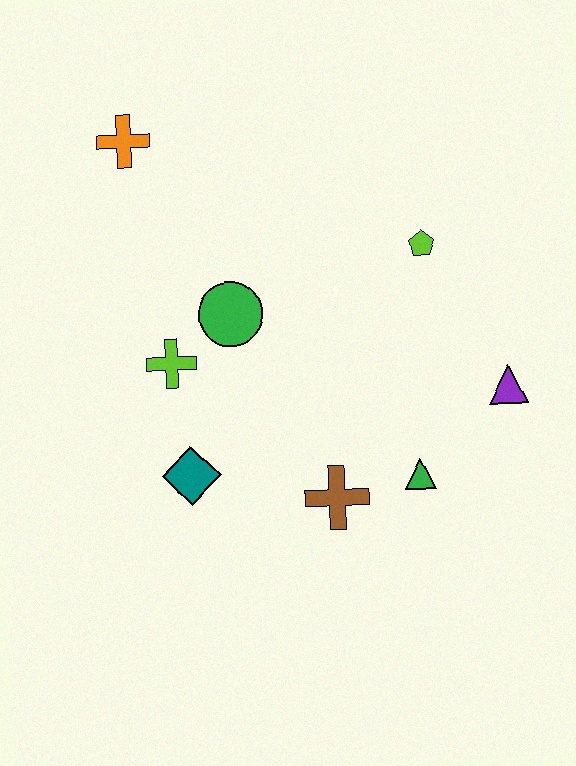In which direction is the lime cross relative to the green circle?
The lime cross is to the left of the green circle.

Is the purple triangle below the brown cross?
No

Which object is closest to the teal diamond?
The lime cross is closest to the teal diamond.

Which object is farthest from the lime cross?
The purple triangle is farthest from the lime cross.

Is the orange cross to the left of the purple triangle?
Yes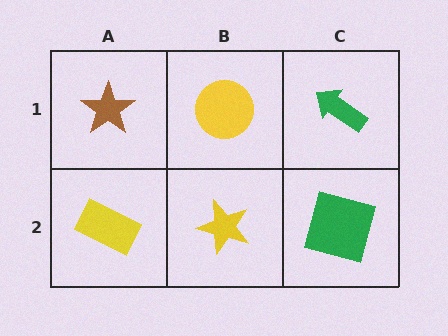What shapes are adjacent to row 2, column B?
A yellow circle (row 1, column B), a yellow rectangle (row 2, column A), a green square (row 2, column C).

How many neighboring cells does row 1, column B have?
3.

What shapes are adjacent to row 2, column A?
A brown star (row 1, column A), a yellow star (row 2, column B).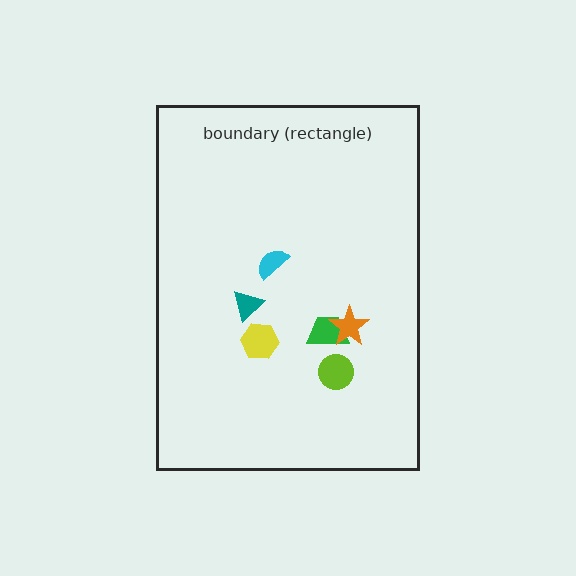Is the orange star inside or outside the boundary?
Inside.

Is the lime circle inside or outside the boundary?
Inside.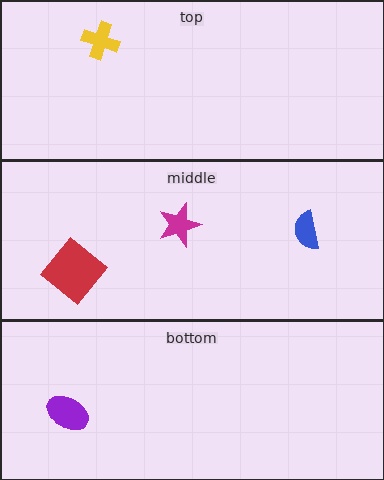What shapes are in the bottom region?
The purple ellipse.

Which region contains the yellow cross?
The top region.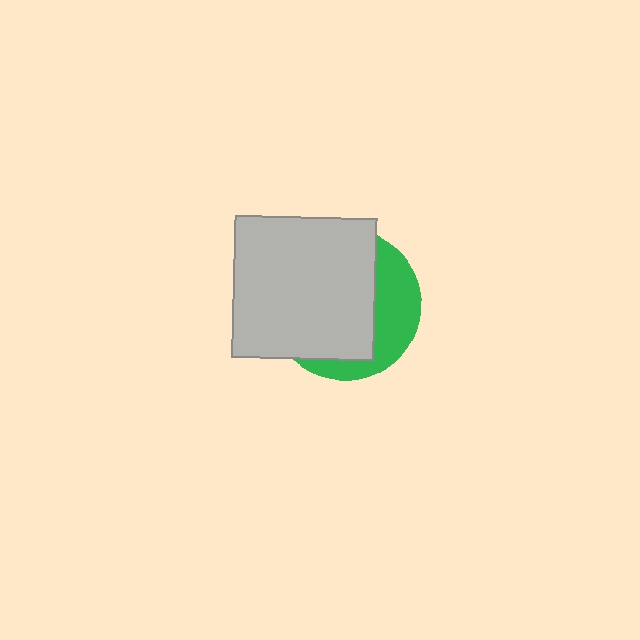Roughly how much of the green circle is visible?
A small part of it is visible (roughly 32%).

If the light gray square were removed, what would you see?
You would see the complete green circle.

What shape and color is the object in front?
The object in front is a light gray square.